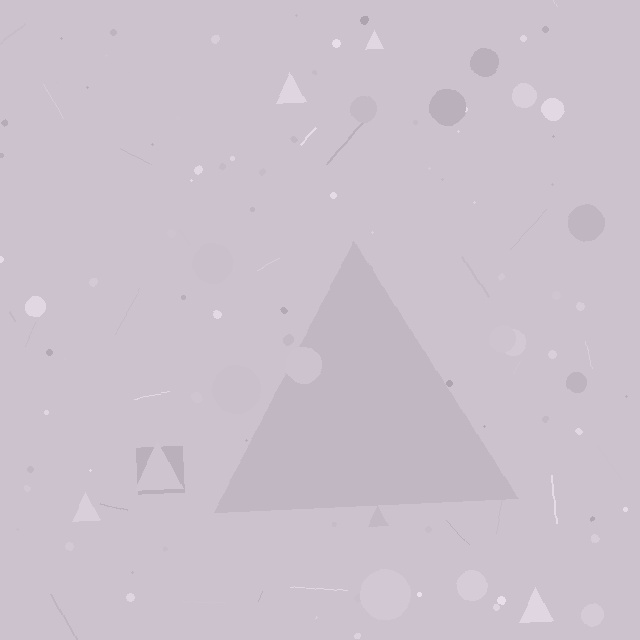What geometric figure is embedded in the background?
A triangle is embedded in the background.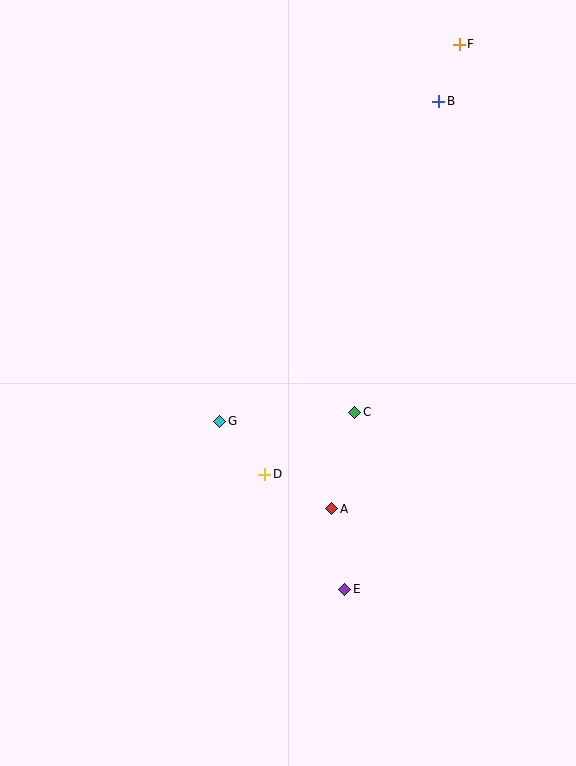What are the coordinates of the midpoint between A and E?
The midpoint between A and E is at (338, 549).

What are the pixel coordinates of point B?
Point B is at (439, 101).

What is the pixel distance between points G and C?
The distance between G and C is 136 pixels.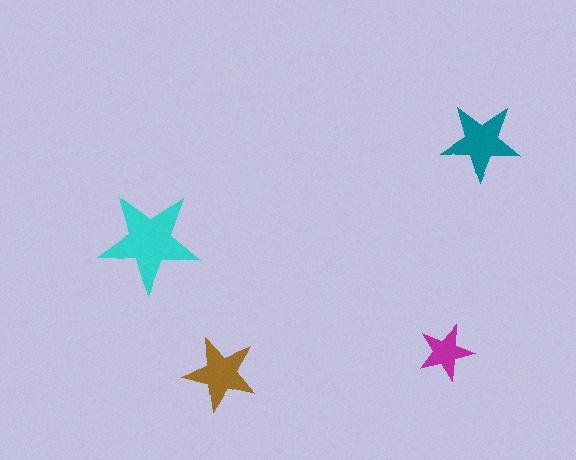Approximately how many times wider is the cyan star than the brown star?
About 1.5 times wider.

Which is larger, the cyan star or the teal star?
The cyan one.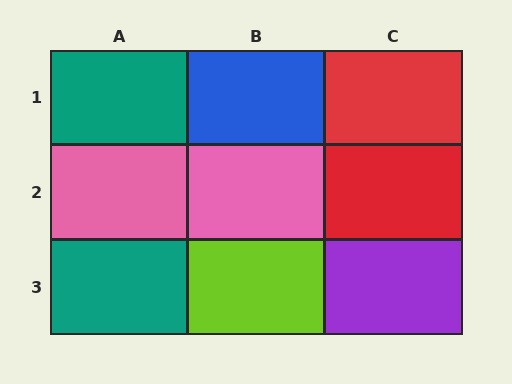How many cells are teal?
2 cells are teal.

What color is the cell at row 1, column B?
Blue.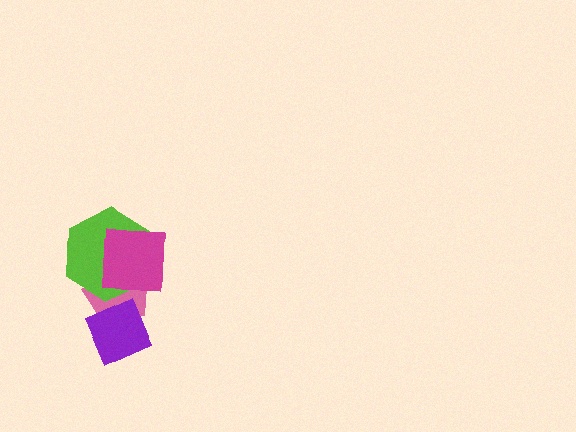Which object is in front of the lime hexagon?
The magenta square is in front of the lime hexagon.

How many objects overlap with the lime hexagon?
2 objects overlap with the lime hexagon.